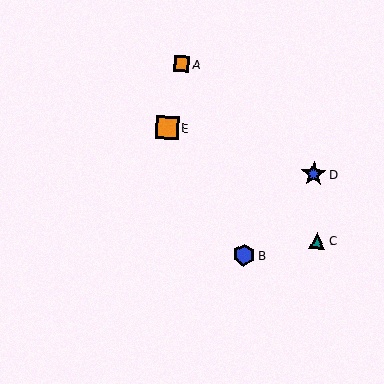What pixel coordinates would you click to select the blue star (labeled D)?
Click at (313, 174) to select the blue star D.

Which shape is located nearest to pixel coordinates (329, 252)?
The teal triangle (labeled C) at (318, 241) is nearest to that location.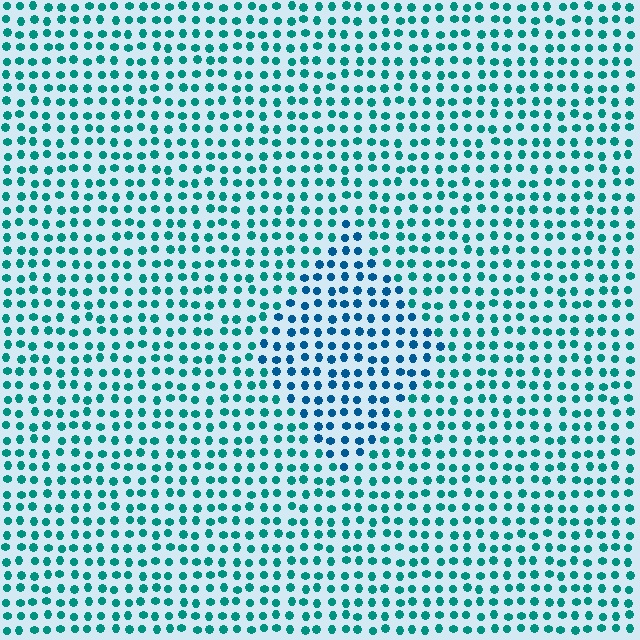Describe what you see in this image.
The image is filled with small teal elements in a uniform arrangement. A diamond-shaped region is visible where the elements are tinted to a slightly different hue, forming a subtle color boundary.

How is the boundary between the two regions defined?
The boundary is defined purely by a slight shift in hue (about 31 degrees). Spacing, size, and orientation are identical on both sides.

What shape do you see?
I see a diamond.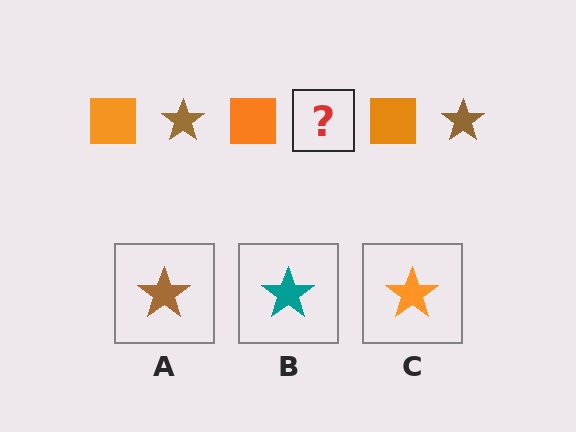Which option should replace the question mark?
Option A.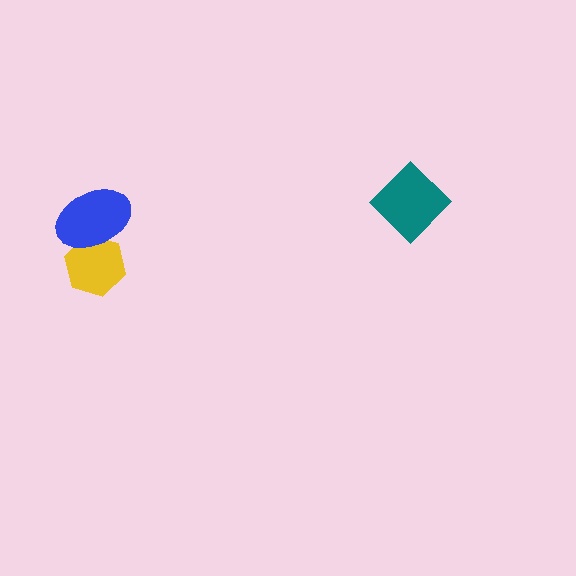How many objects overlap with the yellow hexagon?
1 object overlaps with the yellow hexagon.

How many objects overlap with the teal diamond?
0 objects overlap with the teal diamond.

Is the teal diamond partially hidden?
No, no other shape covers it.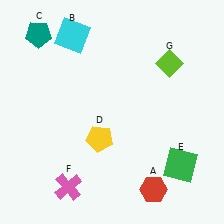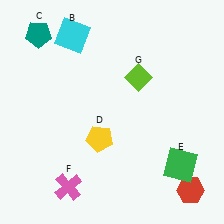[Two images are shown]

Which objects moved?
The objects that moved are: the red hexagon (A), the lime diamond (G).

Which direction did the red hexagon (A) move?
The red hexagon (A) moved right.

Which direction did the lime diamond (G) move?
The lime diamond (G) moved left.